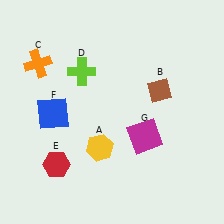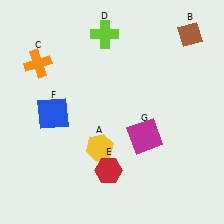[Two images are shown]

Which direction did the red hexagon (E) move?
The red hexagon (E) moved right.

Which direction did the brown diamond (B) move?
The brown diamond (B) moved up.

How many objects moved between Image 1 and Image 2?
3 objects moved between the two images.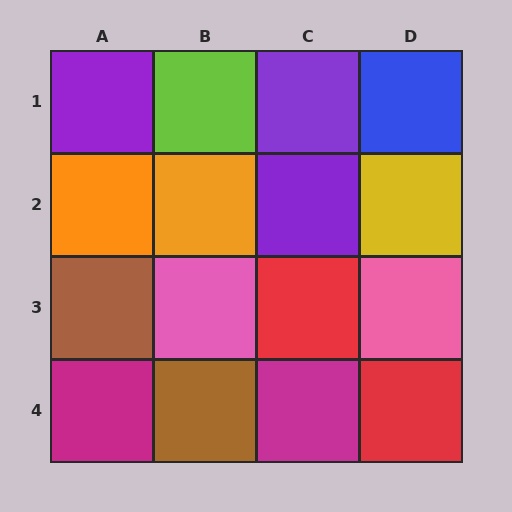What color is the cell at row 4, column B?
Brown.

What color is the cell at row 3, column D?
Pink.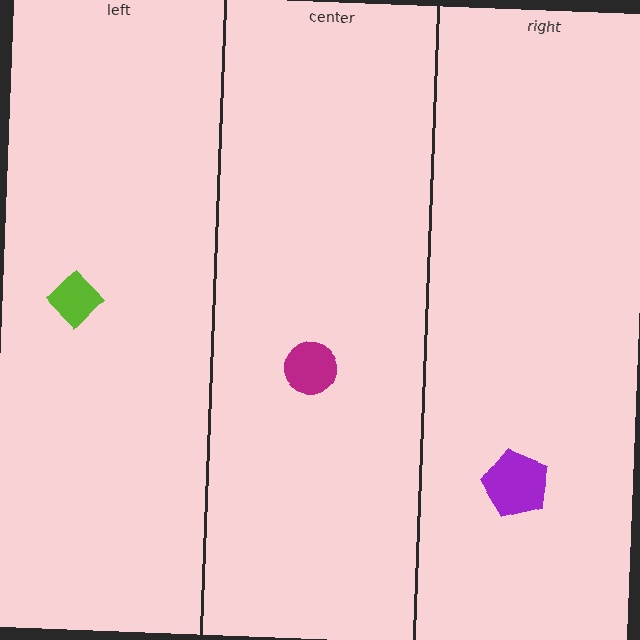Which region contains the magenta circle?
The center region.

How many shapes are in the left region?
1.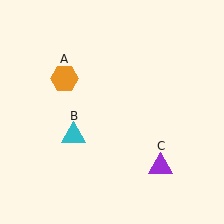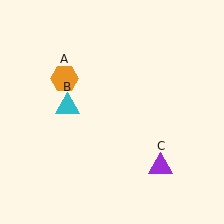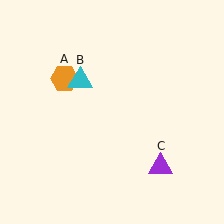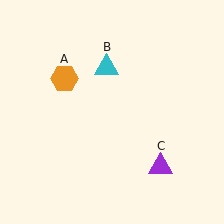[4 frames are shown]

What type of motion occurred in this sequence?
The cyan triangle (object B) rotated clockwise around the center of the scene.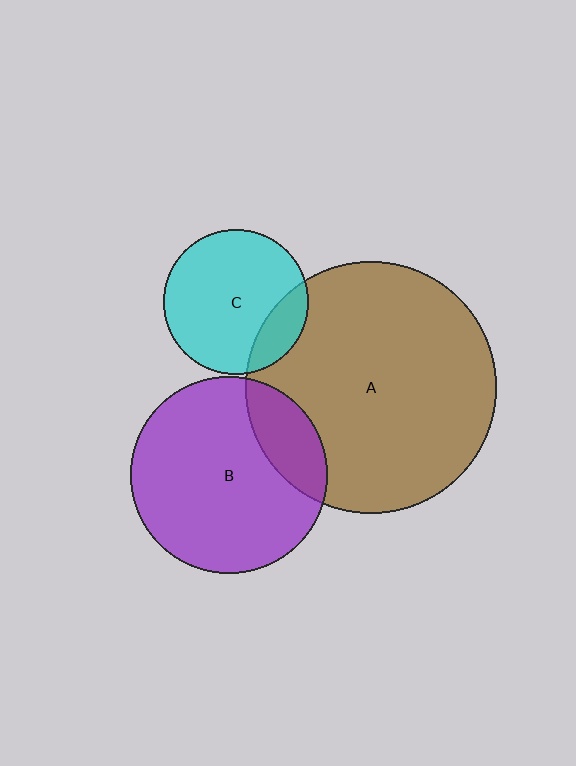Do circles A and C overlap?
Yes.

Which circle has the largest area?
Circle A (brown).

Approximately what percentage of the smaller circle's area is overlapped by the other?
Approximately 20%.